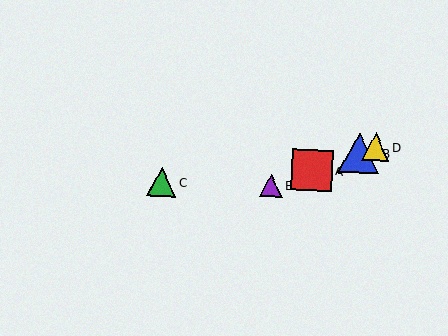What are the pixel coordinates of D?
Object D is at (375, 147).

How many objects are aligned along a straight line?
4 objects (A, B, D, E) are aligned along a straight line.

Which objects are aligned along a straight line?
Objects A, B, D, E are aligned along a straight line.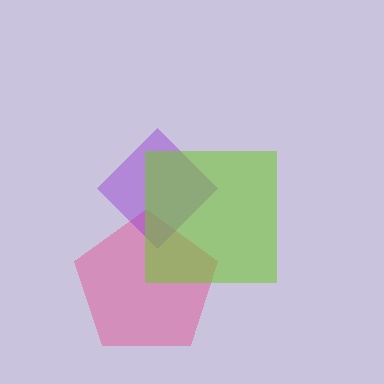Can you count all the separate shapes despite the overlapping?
Yes, there are 3 separate shapes.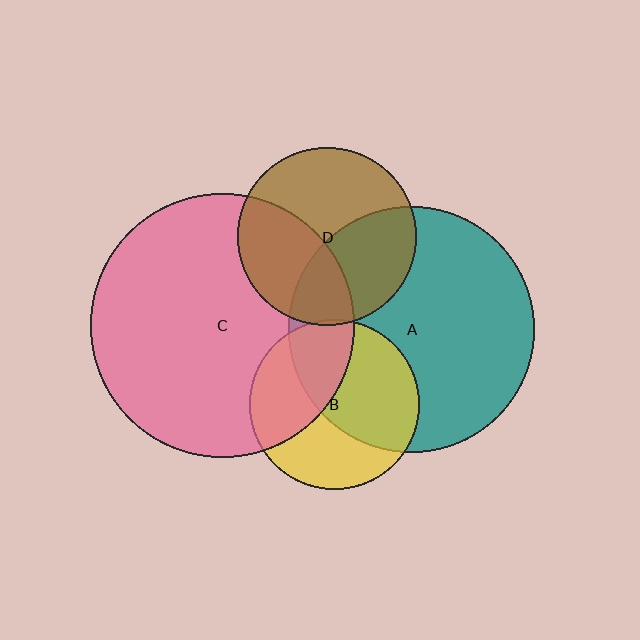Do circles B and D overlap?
Yes.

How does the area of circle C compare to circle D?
Approximately 2.2 times.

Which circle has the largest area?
Circle C (pink).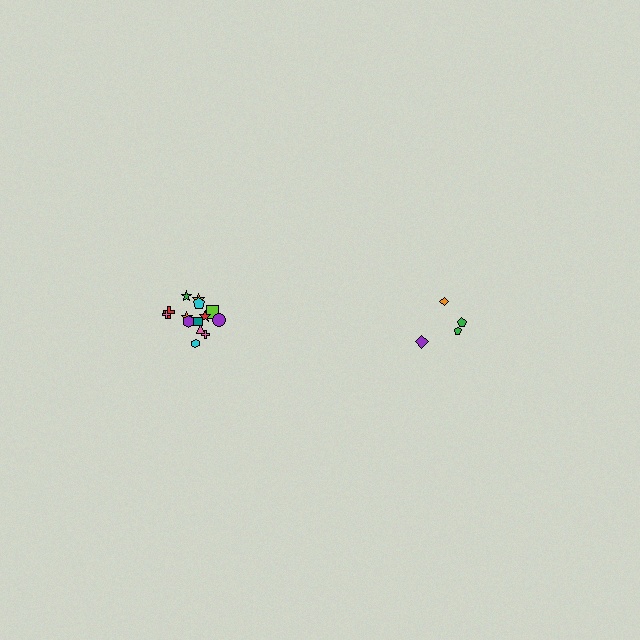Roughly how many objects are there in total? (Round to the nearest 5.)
Roughly 20 objects in total.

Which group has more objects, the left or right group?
The left group.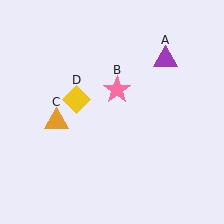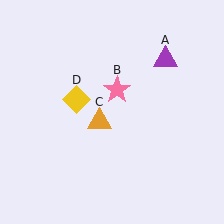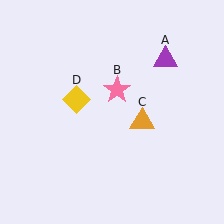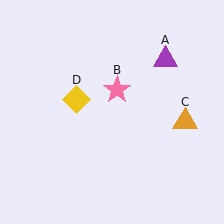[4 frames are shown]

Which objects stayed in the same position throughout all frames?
Purple triangle (object A) and pink star (object B) and yellow diamond (object D) remained stationary.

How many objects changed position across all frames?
1 object changed position: orange triangle (object C).